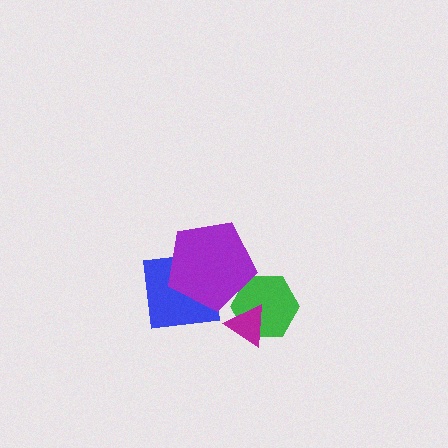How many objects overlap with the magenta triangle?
1 object overlaps with the magenta triangle.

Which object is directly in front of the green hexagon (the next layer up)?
The magenta triangle is directly in front of the green hexagon.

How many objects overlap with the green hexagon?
2 objects overlap with the green hexagon.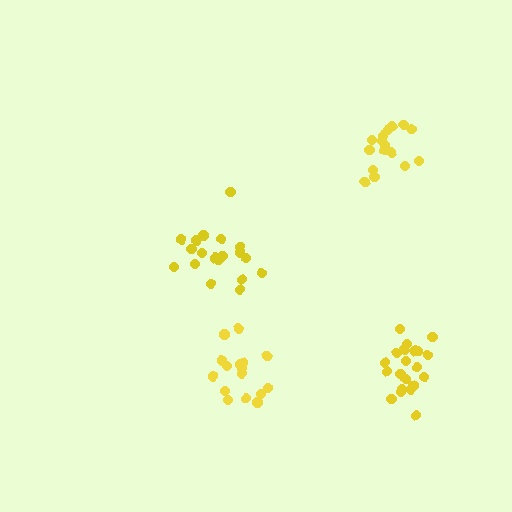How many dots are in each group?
Group 1: 21 dots, Group 2: 17 dots, Group 3: 19 dots, Group 4: 16 dots (73 total).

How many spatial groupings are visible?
There are 4 spatial groupings.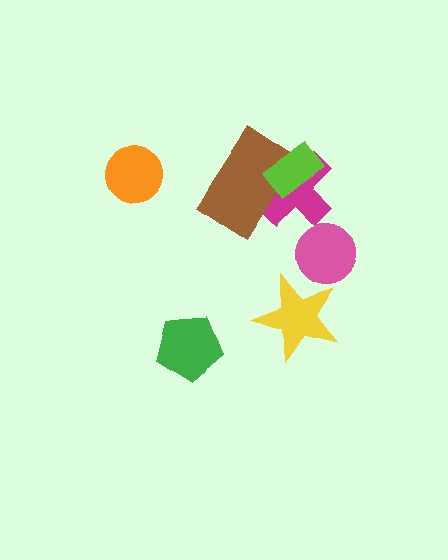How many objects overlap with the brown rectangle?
2 objects overlap with the brown rectangle.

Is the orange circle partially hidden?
No, no other shape covers it.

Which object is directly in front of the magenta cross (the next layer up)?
The brown rectangle is directly in front of the magenta cross.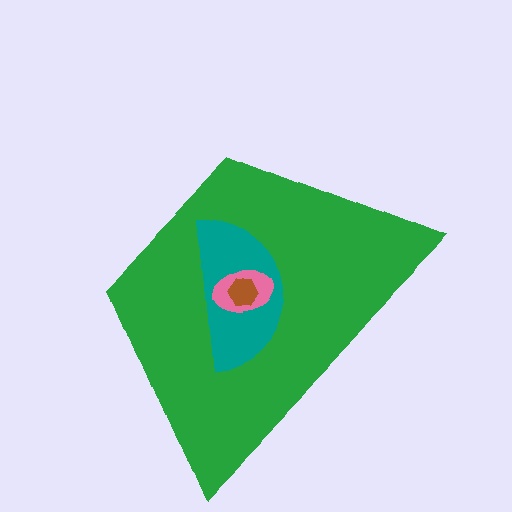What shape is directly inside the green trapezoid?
The teal semicircle.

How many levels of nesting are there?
4.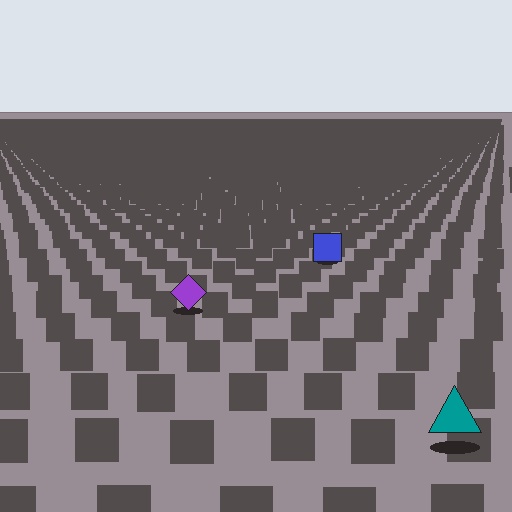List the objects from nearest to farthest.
From nearest to farthest: the teal triangle, the purple diamond, the blue square.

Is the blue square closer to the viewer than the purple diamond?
No. The purple diamond is closer — you can tell from the texture gradient: the ground texture is coarser near it.